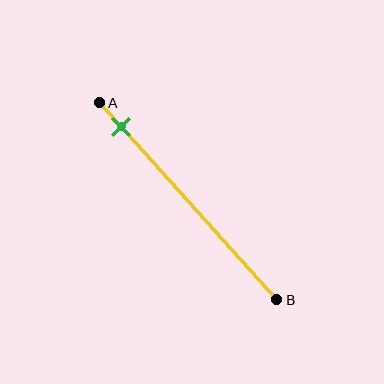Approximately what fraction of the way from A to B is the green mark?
The green mark is approximately 10% of the way from A to B.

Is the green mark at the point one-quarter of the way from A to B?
No, the mark is at about 10% from A, not at the 25% one-quarter point.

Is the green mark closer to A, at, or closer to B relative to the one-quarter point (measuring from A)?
The green mark is closer to point A than the one-quarter point of segment AB.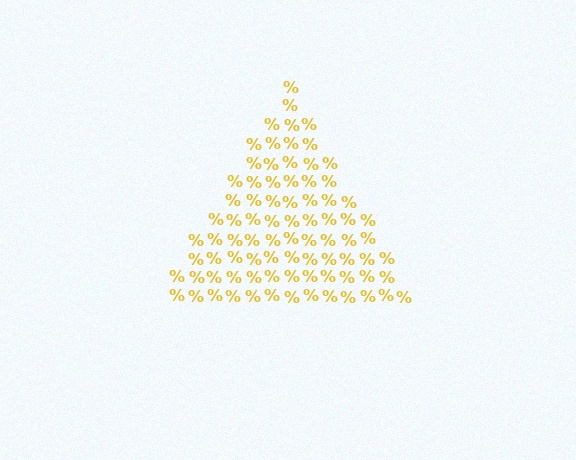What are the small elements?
The small elements are percent signs.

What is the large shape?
The large shape is a triangle.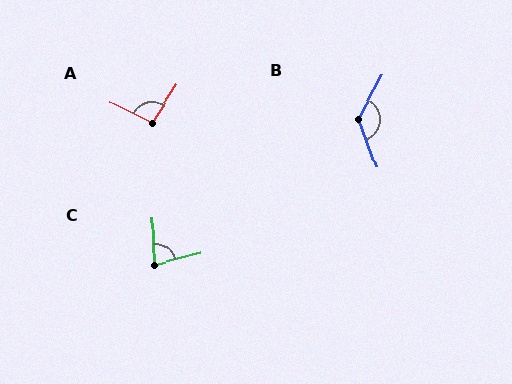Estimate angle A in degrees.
Approximately 98 degrees.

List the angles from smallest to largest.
C (78°), A (98°), B (131°).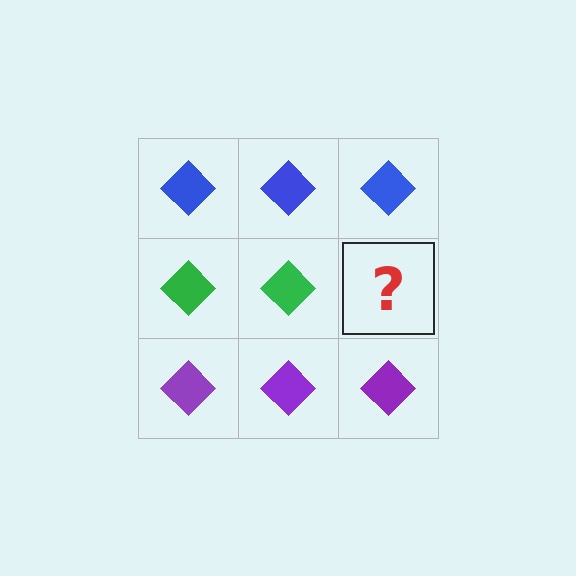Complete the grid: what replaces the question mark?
The question mark should be replaced with a green diamond.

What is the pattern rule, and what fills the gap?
The rule is that each row has a consistent color. The gap should be filled with a green diamond.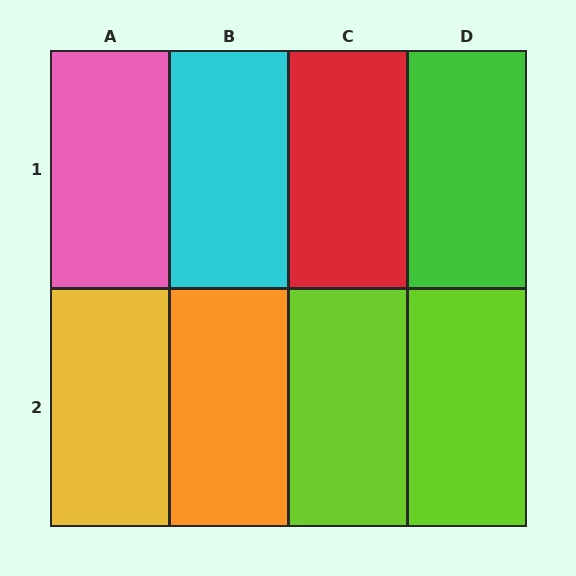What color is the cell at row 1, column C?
Red.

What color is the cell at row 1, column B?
Cyan.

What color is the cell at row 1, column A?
Pink.